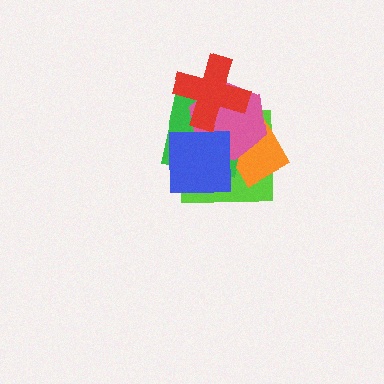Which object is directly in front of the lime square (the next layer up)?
The orange rectangle is directly in front of the lime square.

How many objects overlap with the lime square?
5 objects overlap with the lime square.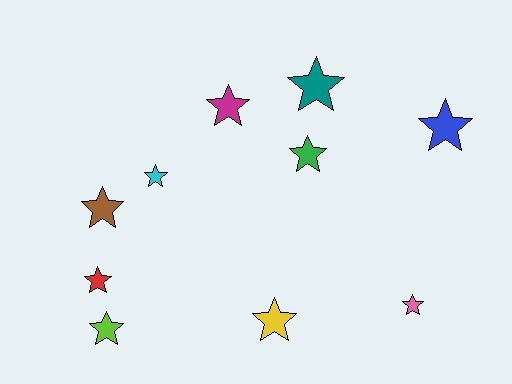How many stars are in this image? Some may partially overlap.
There are 10 stars.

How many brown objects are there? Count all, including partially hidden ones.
There is 1 brown object.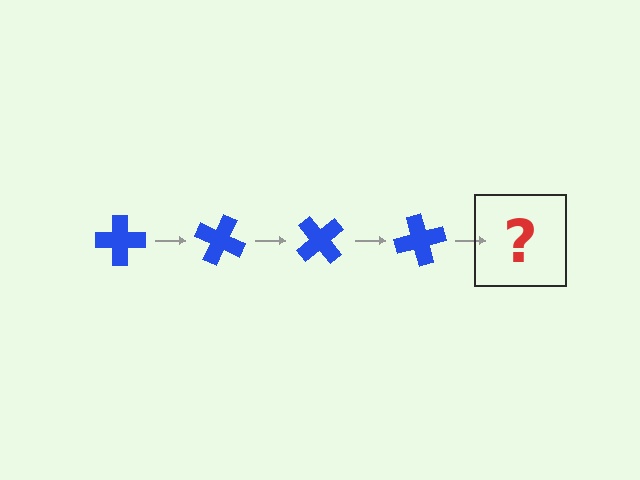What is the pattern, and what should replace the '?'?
The pattern is that the cross rotates 25 degrees each step. The '?' should be a blue cross rotated 100 degrees.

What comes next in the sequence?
The next element should be a blue cross rotated 100 degrees.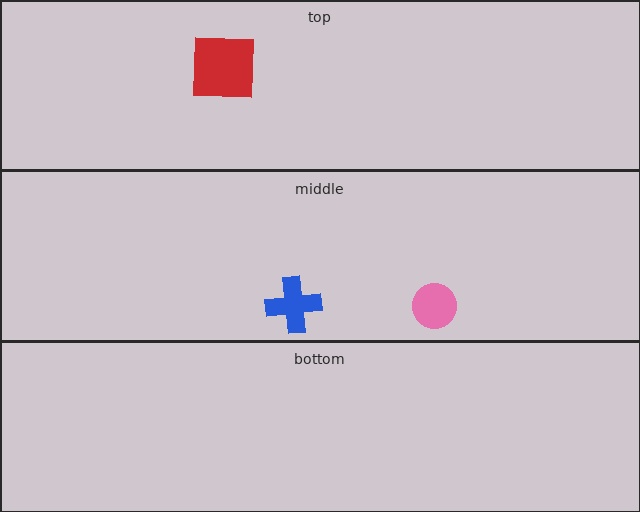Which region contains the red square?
The top region.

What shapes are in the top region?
The red square.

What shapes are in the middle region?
The pink circle, the blue cross.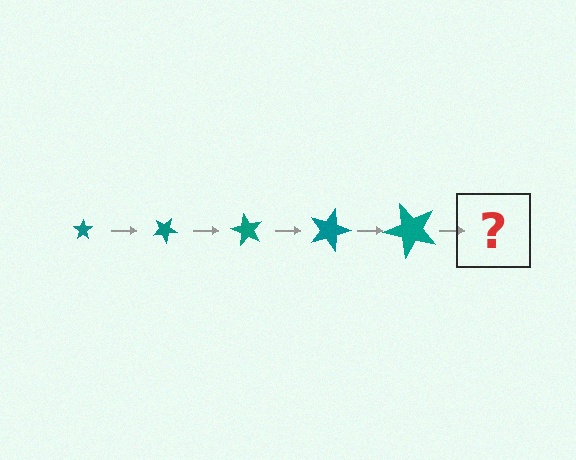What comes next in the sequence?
The next element should be a star, larger than the previous one and rotated 150 degrees from the start.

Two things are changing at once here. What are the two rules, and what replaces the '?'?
The two rules are that the star grows larger each step and it rotates 30 degrees each step. The '?' should be a star, larger than the previous one and rotated 150 degrees from the start.